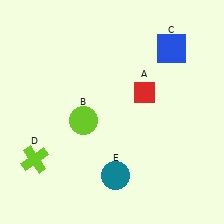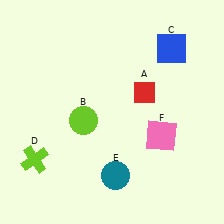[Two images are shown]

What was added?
A pink square (F) was added in Image 2.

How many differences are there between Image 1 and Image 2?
There is 1 difference between the two images.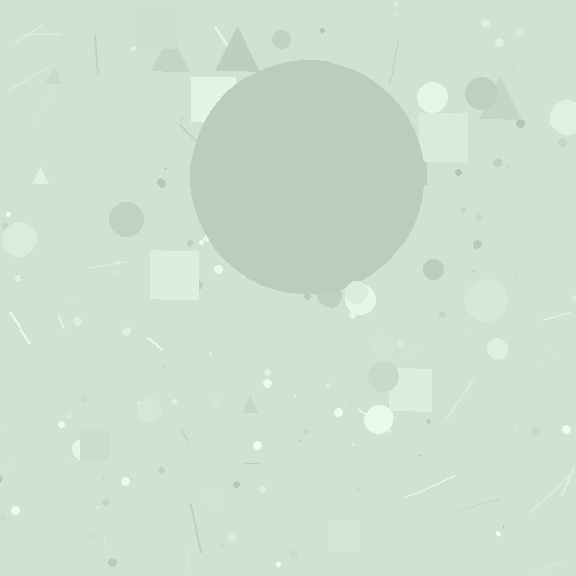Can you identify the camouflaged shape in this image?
The camouflaged shape is a circle.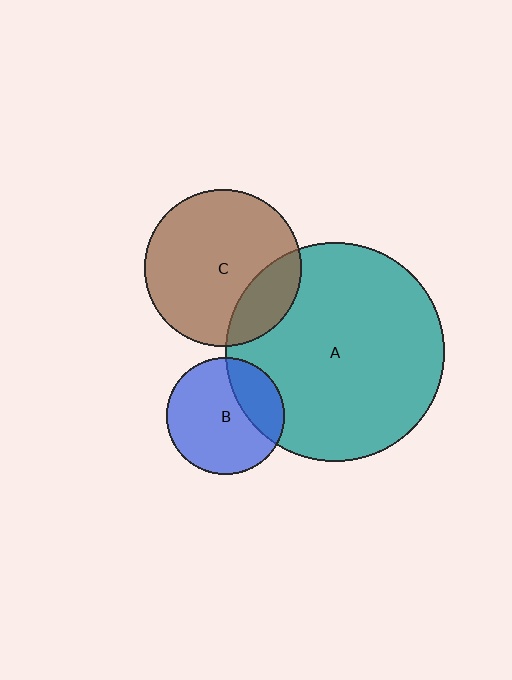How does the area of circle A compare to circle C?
Approximately 1.9 times.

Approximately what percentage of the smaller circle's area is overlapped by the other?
Approximately 25%.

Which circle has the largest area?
Circle A (teal).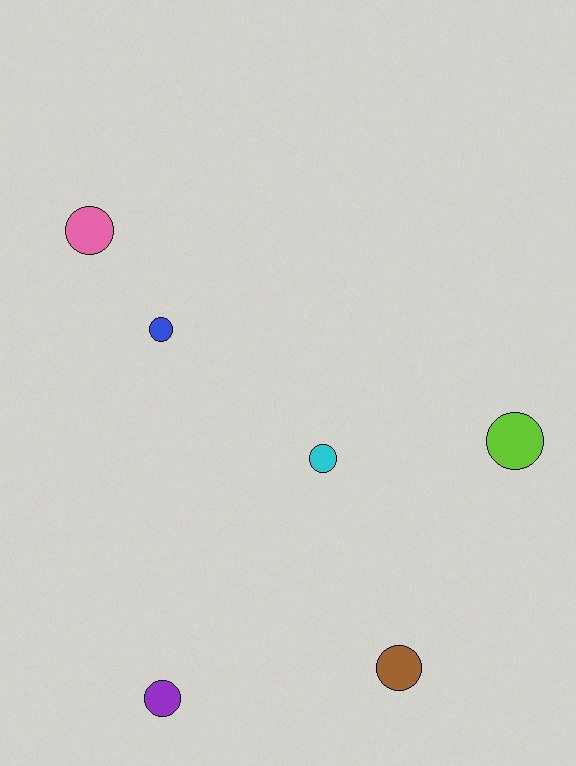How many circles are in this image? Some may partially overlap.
There are 6 circles.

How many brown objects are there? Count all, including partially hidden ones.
There is 1 brown object.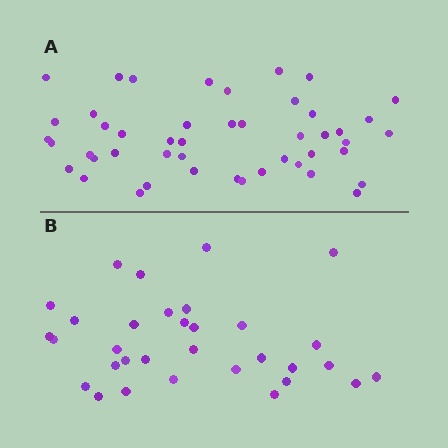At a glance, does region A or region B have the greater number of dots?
Region A (the top region) has more dots.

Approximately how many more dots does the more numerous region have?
Region A has approximately 15 more dots than region B.